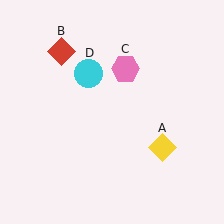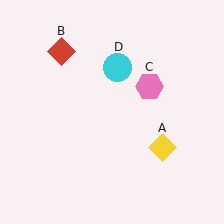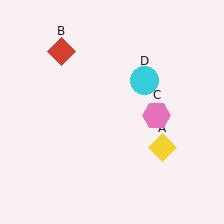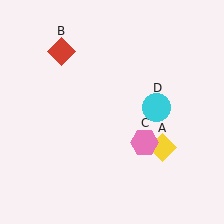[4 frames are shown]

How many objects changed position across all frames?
2 objects changed position: pink hexagon (object C), cyan circle (object D).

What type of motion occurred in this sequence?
The pink hexagon (object C), cyan circle (object D) rotated clockwise around the center of the scene.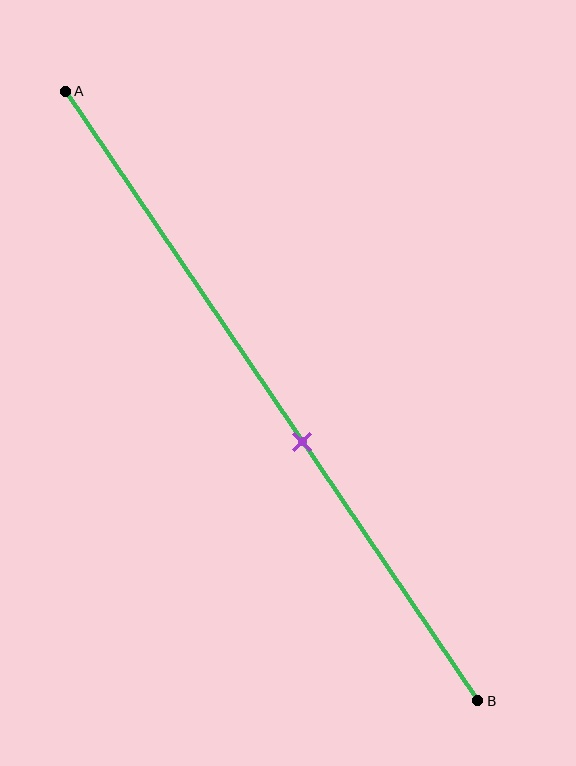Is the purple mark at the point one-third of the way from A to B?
No, the mark is at about 55% from A, not at the 33% one-third point.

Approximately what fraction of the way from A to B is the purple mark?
The purple mark is approximately 55% of the way from A to B.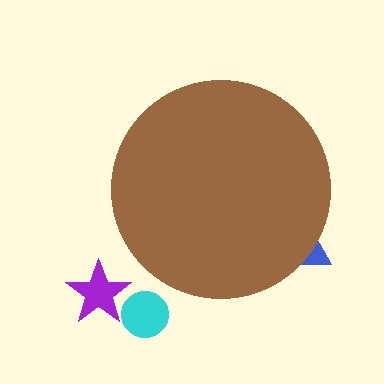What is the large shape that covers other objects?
A brown circle.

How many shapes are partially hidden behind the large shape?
1 shape is partially hidden.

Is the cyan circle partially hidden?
No, the cyan circle is fully visible.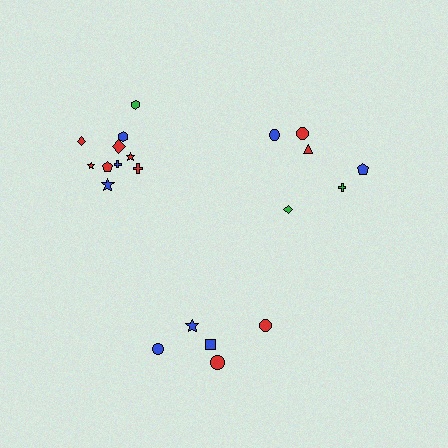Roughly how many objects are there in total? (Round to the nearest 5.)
Roughly 20 objects in total.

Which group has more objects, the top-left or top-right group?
The top-left group.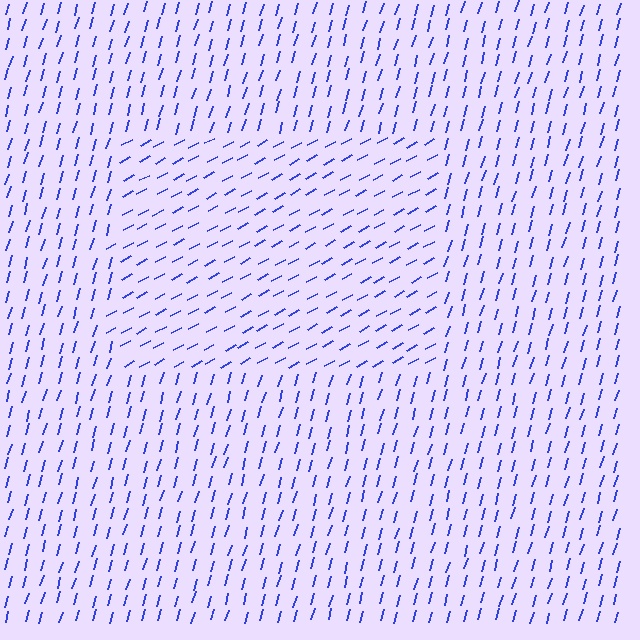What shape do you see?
I see a rectangle.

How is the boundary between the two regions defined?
The boundary is defined purely by a change in line orientation (approximately 45 degrees difference). All lines are the same color and thickness.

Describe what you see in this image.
The image is filled with small blue line segments. A rectangle region in the image has lines oriented differently from the surrounding lines, creating a visible texture boundary.